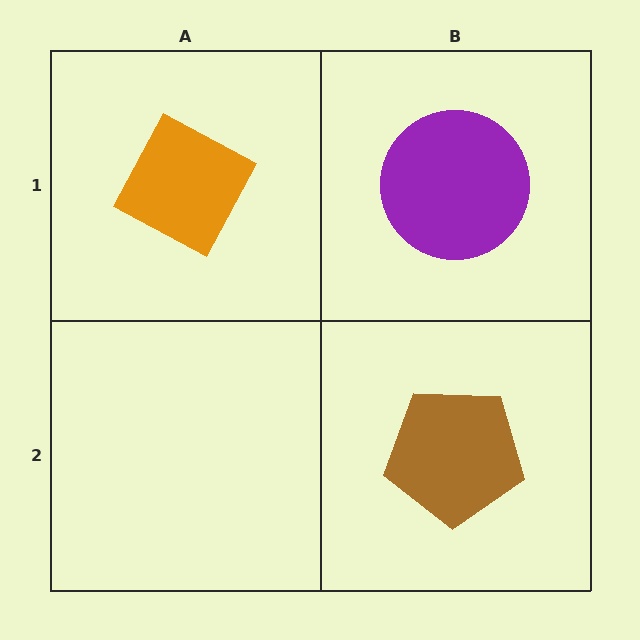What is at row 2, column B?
A brown pentagon.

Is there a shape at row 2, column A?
No, that cell is empty.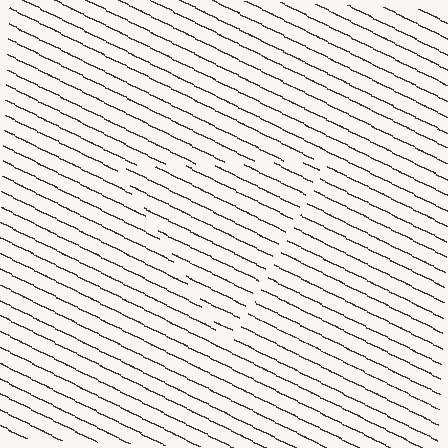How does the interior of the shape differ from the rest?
The interior of the shape contains the same grating, shifted by half a period — the contour is defined by the phase discontinuity where line-ends from the inner and outer gratings abut.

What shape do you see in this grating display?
An illusory triangle. The interior of the shape contains the same grating, shifted by half a period — the contour is defined by the phase discontinuity where line-ends from the inner and outer gratings abut.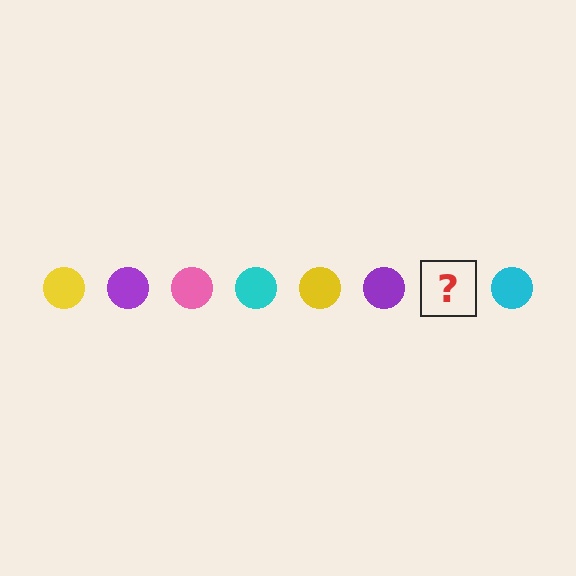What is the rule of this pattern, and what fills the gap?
The rule is that the pattern cycles through yellow, purple, pink, cyan circles. The gap should be filled with a pink circle.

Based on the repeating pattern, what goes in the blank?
The blank should be a pink circle.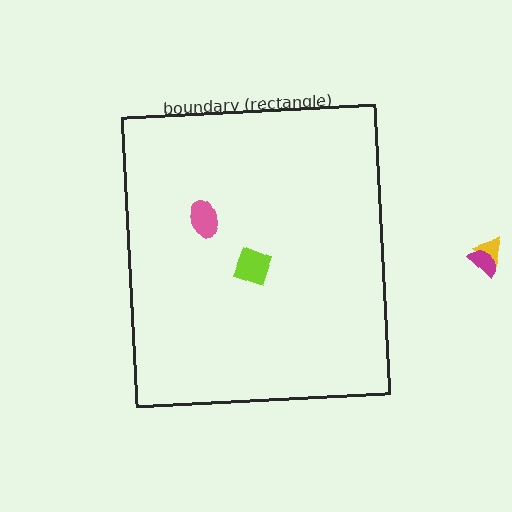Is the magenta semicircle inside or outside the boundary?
Outside.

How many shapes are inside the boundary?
2 inside, 2 outside.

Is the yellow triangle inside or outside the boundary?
Outside.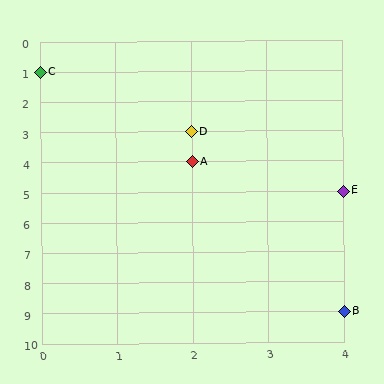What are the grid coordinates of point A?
Point A is at grid coordinates (2, 4).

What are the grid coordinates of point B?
Point B is at grid coordinates (4, 9).